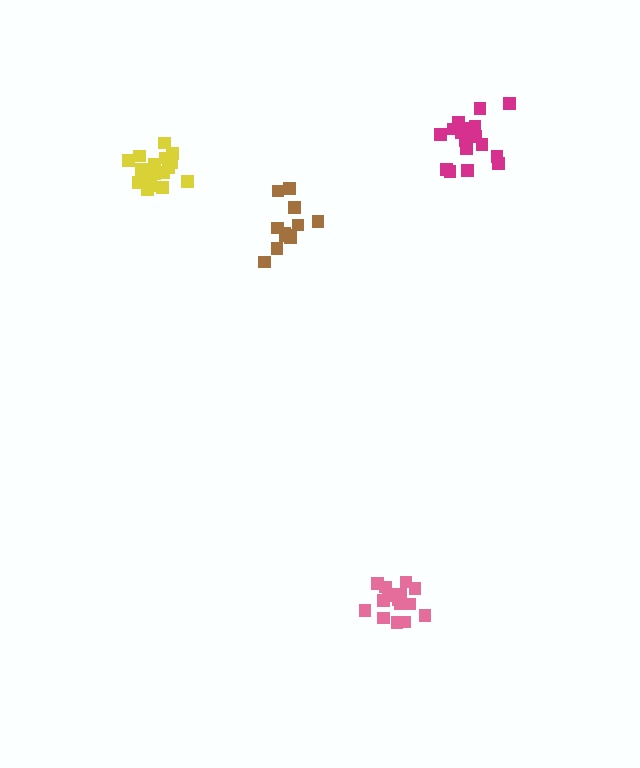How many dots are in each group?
Group 1: 17 dots, Group 2: 16 dots, Group 3: 12 dots, Group 4: 17 dots (62 total).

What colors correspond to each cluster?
The clusters are colored: yellow, pink, brown, magenta.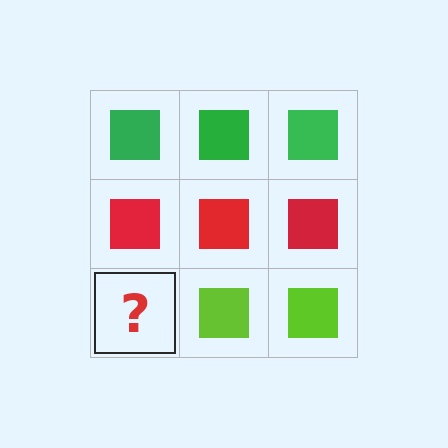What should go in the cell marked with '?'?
The missing cell should contain a lime square.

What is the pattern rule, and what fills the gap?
The rule is that each row has a consistent color. The gap should be filled with a lime square.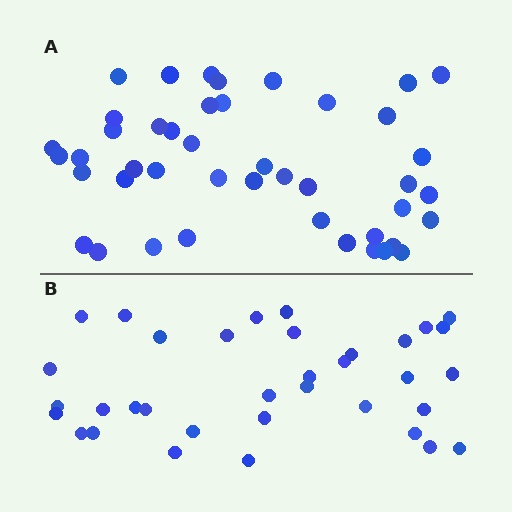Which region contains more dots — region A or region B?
Region A (the top region) has more dots.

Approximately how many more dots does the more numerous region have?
Region A has roughly 8 or so more dots than region B.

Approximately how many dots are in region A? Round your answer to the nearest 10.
About 40 dots. (The exact count is 44, which rounds to 40.)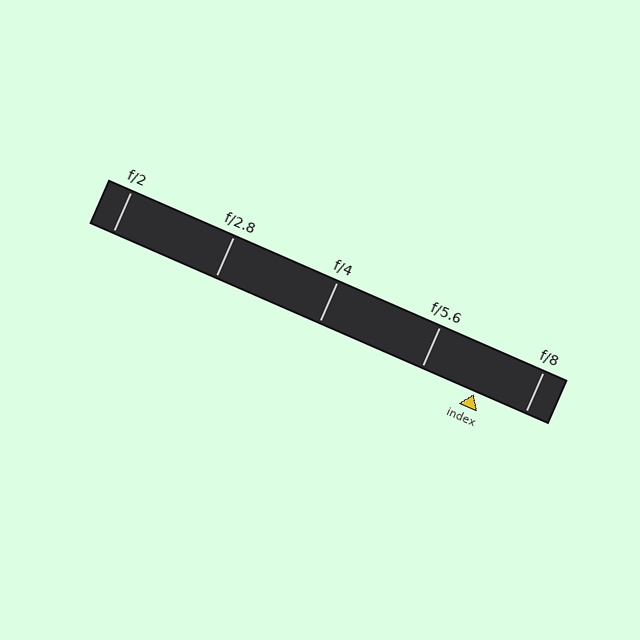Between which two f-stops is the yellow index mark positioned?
The index mark is between f/5.6 and f/8.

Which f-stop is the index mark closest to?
The index mark is closest to f/8.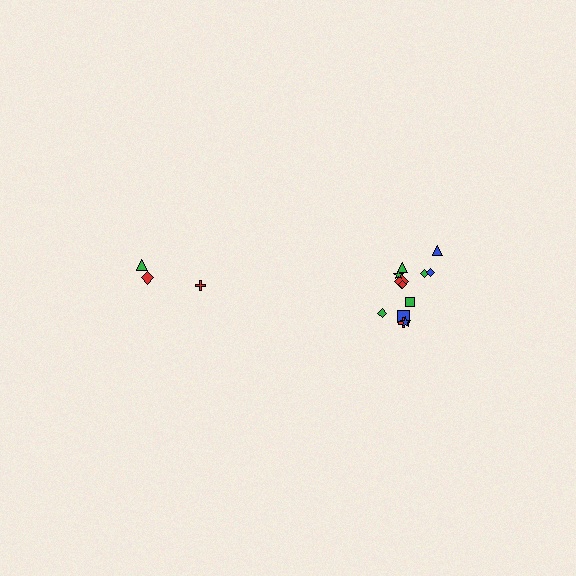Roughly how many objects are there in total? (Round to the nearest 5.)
Roughly 15 objects in total.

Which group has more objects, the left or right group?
The right group.